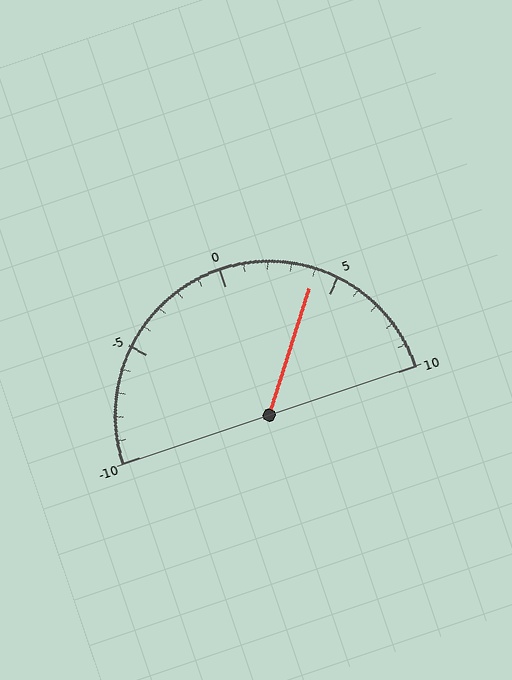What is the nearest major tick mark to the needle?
The nearest major tick mark is 5.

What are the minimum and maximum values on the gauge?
The gauge ranges from -10 to 10.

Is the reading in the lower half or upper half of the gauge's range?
The reading is in the upper half of the range (-10 to 10).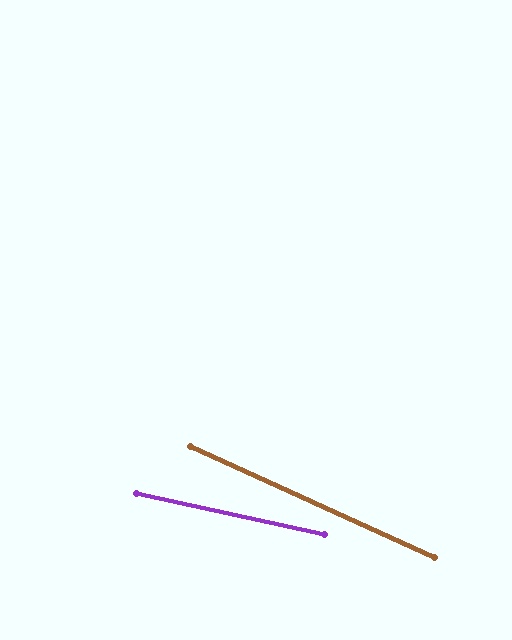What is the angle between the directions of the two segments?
Approximately 12 degrees.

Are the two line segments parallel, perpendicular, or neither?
Neither parallel nor perpendicular — they differ by about 12°.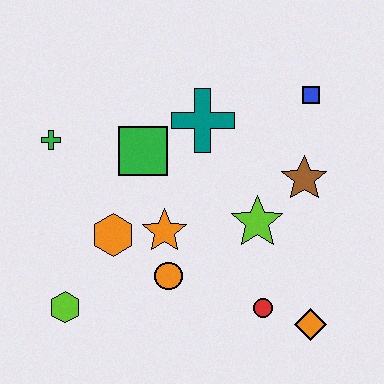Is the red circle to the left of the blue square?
Yes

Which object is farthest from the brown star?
The lime hexagon is farthest from the brown star.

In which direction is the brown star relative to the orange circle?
The brown star is to the right of the orange circle.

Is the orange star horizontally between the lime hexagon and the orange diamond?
Yes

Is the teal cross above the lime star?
Yes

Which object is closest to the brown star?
The lime star is closest to the brown star.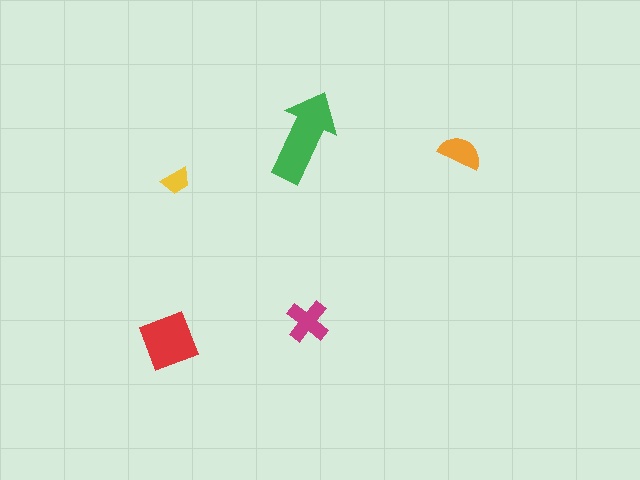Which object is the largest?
The green arrow.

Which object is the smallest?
The yellow trapezoid.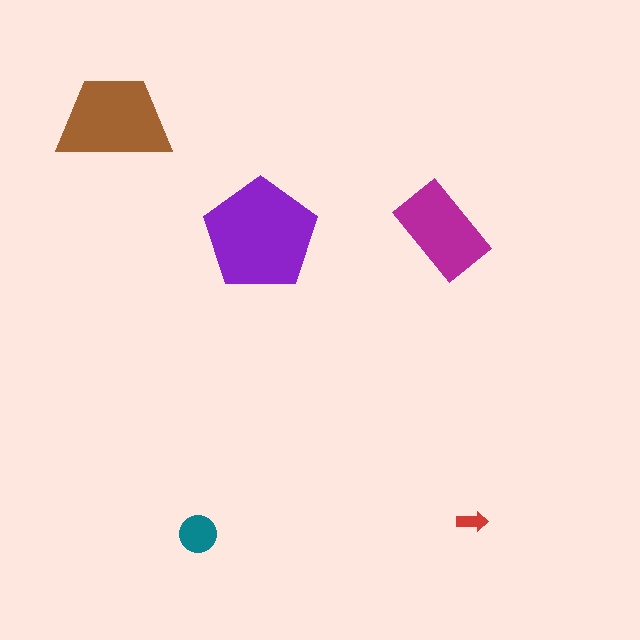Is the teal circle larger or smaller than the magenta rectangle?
Smaller.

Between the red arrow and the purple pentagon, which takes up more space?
The purple pentagon.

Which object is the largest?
The purple pentagon.